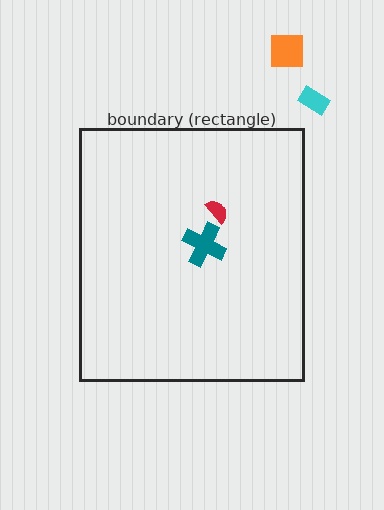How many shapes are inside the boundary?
2 inside, 2 outside.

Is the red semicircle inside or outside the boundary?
Inside.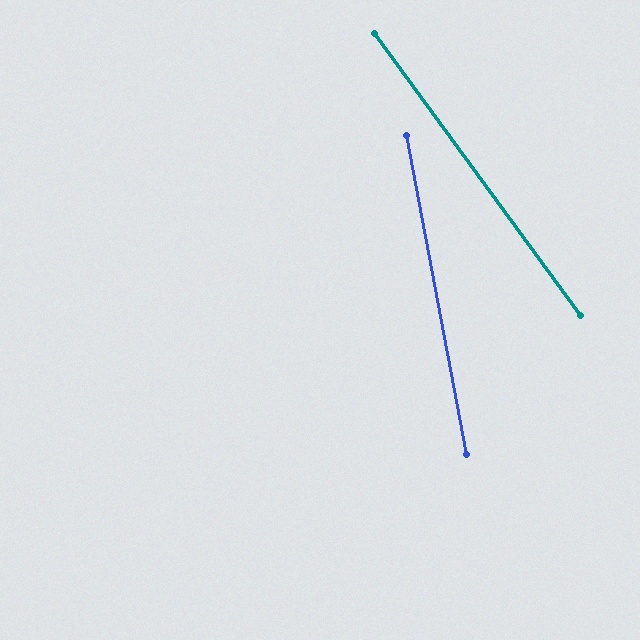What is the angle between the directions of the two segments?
Approximately 25 degrees.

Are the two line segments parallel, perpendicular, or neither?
Neither parallel nor perpendicular — they differ by about 25°.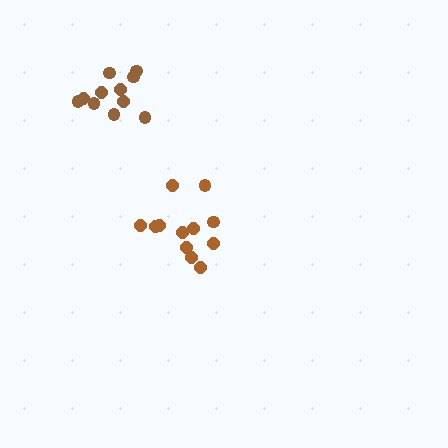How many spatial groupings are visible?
There are 2 spatial groupings.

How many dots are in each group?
Group 1: 12 dots, Group 2: 11 dots (23 total).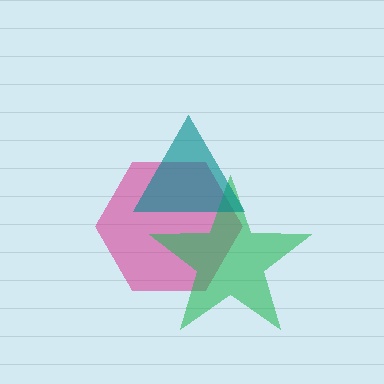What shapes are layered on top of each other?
The layered shapes are: a magenta hexagon, a green star, a teal triangle.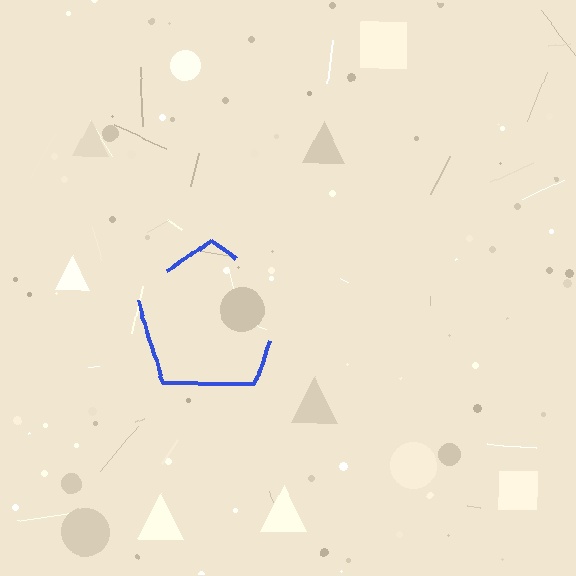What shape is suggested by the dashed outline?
The dashed outline suggests a pentagon.